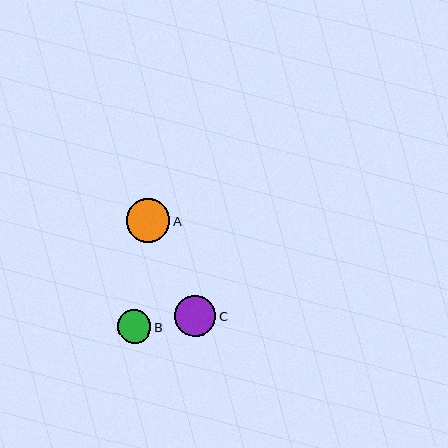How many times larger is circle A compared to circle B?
Circle A is approximately 1.3 times the size of circle B.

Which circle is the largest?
Circle A is the largest with a size of approximately 43 pixels.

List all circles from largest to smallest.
From largest to smallest: A, C, B.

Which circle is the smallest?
Circle B is the smallest with a size of approximately 34 pixels.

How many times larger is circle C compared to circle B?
Circle C is approximately 1.2 times the size of circle B.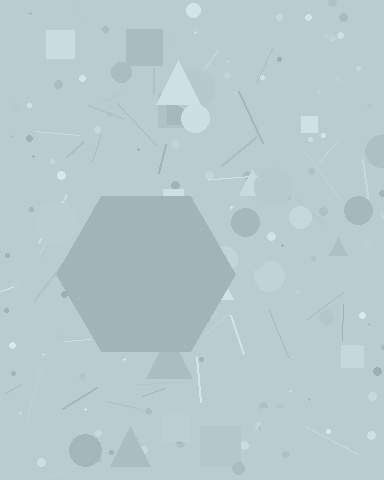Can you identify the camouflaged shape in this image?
The camouflaged shape is a hexagon.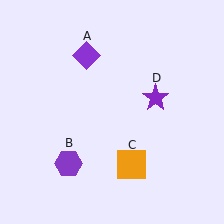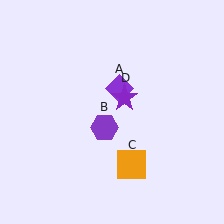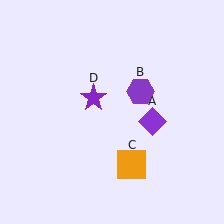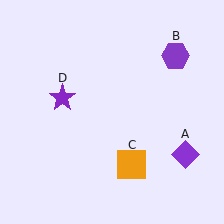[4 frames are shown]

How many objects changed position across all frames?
3 objects changed position: purple diamond (object A), purple hexagon (object B), purple star (object D).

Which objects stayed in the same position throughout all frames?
Orange square (object C) remained stationary.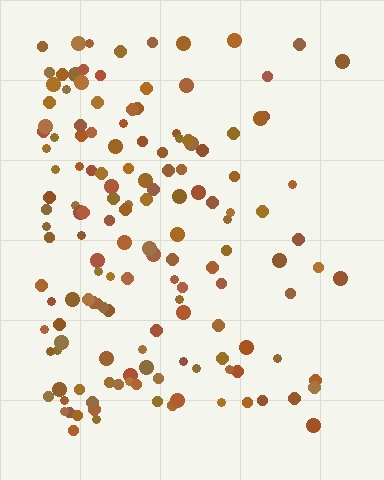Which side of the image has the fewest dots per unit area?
The right.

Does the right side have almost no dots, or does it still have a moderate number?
Still a moderate number, just noticeably fewer than the left.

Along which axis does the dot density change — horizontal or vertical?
Horizontal.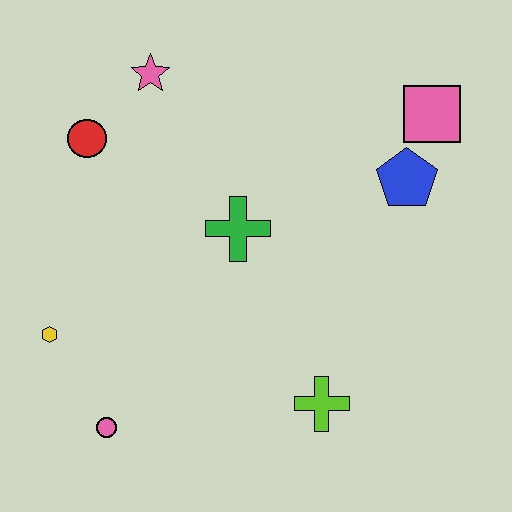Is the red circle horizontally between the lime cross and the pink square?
No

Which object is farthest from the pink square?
The pink circle is farthest from the pink square.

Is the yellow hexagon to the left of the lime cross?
Yes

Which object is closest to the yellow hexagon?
The pink circle is closest to the yellow hexagon.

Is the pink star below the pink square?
No